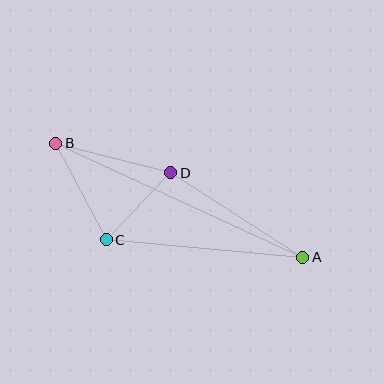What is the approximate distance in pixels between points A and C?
The distance between A and C is approximately 197 pixels.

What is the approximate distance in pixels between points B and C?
The distance between B and C is approximately 109 pixels.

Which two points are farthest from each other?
Points A and B are farthest from each other.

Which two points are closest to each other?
Points C and D are closest to each other.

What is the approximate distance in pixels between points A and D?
The distance between A and D is approximately 157 pixels.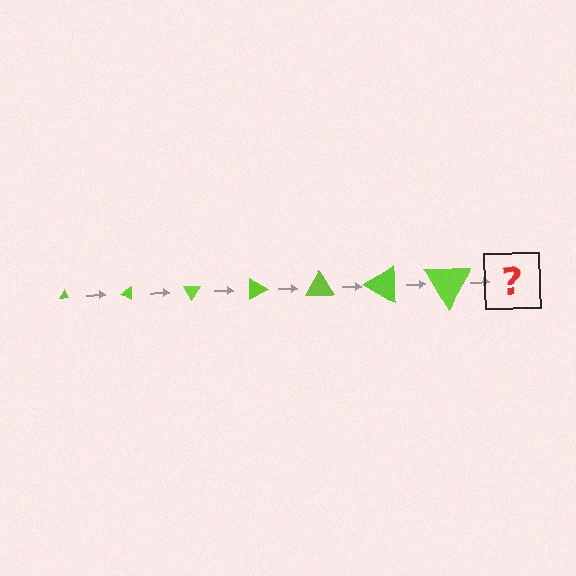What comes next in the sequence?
The next element should be a triangle, larger than the previous one and rotated 210 degrees from the start.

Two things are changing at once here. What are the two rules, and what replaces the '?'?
The two rules are that the triangle grows larger each step and it rotates 30 degrees each step. The '?' should be a triangle, larger than the previous one and rotated 210 degrees from the start.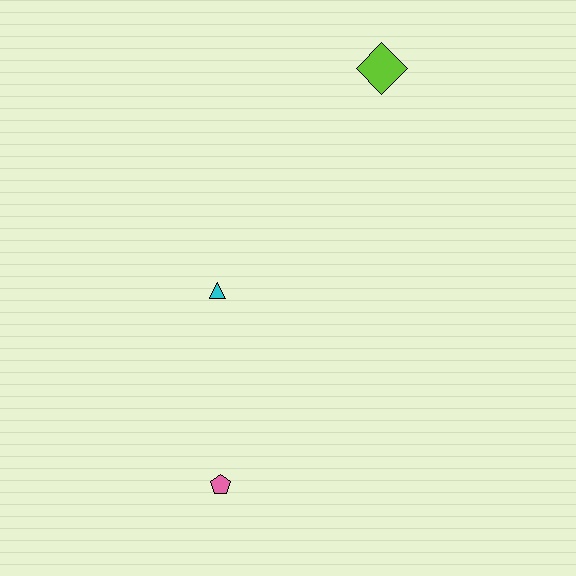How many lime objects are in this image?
There is 1 lime object.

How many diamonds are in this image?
There is 1 diamond.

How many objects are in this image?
There are 3 objects.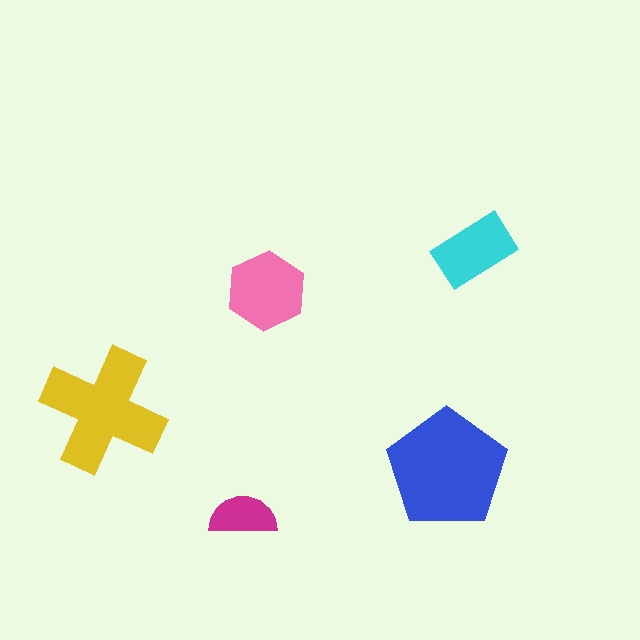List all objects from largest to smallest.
The blue pentagon, the yellow cross, the pink hexagon, the cyan rectangle, the magenta semicircle.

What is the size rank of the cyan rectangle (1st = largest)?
4th.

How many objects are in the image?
There are 5 objects in the image.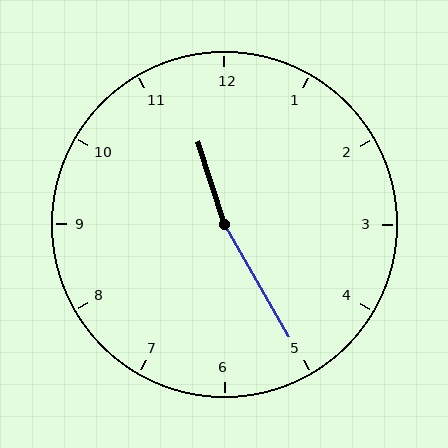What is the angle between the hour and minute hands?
Approximately 168 degrees.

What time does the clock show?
11:25.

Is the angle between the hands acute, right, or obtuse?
It is obtuse.